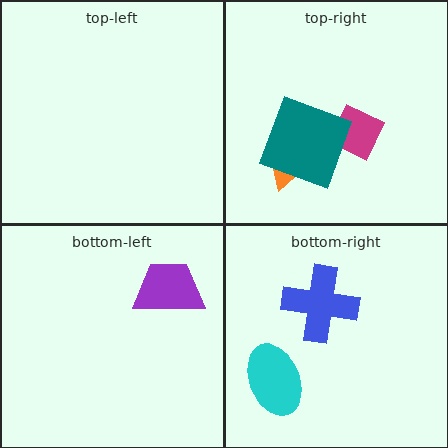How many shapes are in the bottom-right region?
2.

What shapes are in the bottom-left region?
The purple trapezoid.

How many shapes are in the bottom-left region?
1.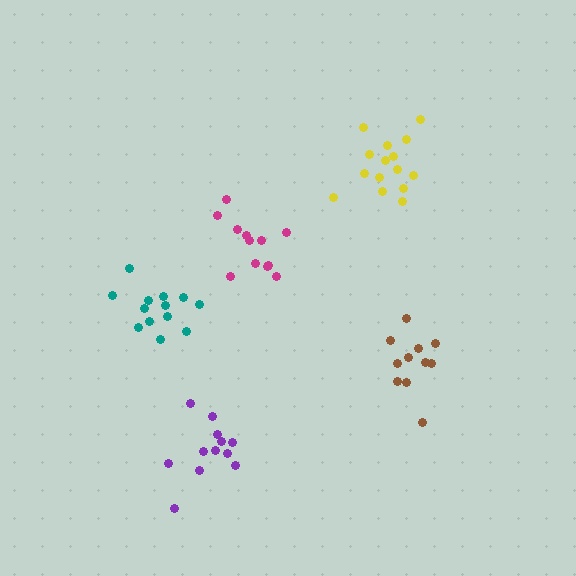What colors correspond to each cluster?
The clusters are colored: brown, teal, purple, yellow, magenta.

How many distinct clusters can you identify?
There are 5 distinct clusters.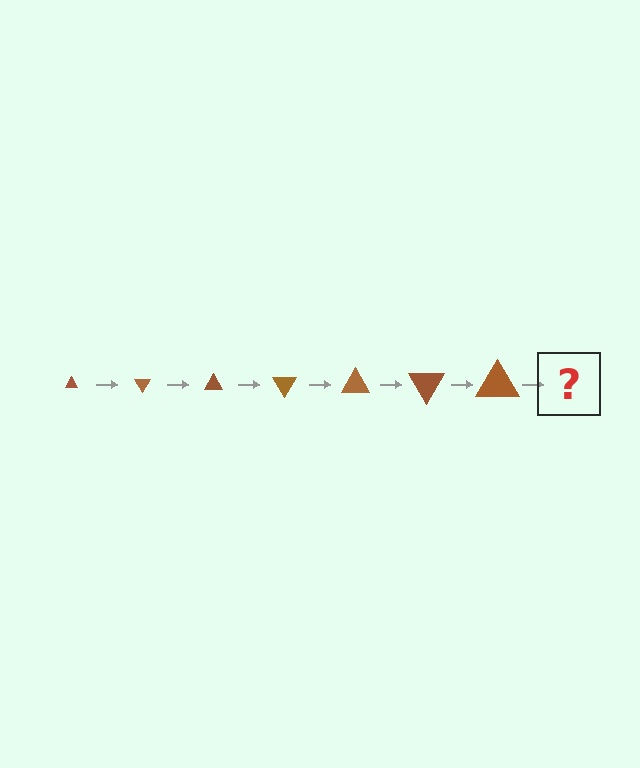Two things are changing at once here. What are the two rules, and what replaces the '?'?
The two rules are that the triangle grows larger each step and it rotates 60 degrees each step. The '?' should be a triangle, larger than the previous one and rotated 420 degrees from the start.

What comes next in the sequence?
The next element should be a triangle, larger than the previous one and rotated 420 degrees from the start.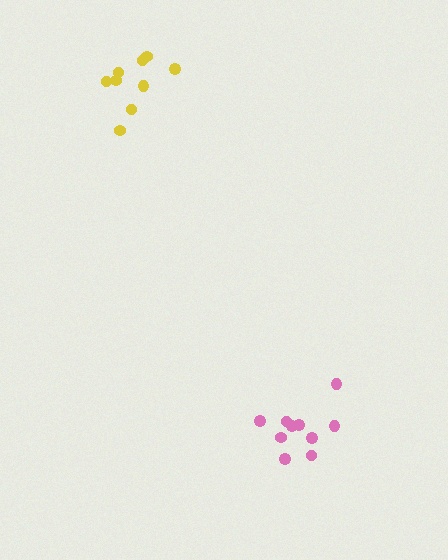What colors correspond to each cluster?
The clusters are colored: yellow, pink.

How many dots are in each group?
Group 1: 9 dots, Group 2: 10 dots (19 total).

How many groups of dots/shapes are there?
There are 2 groups.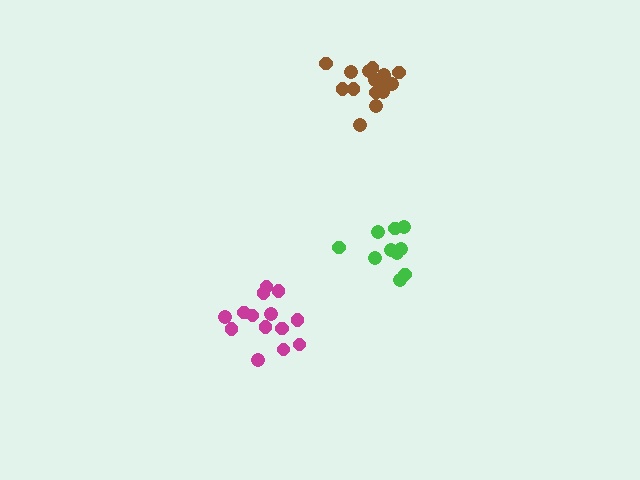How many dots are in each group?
Group 1: 15 dots, Group 2: 10 dots, Group 3: 14 dots (39 total).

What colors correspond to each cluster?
The clusters are colored: brown, green, magenta.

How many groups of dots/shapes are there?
There are 3 groups.